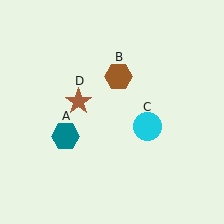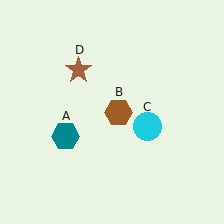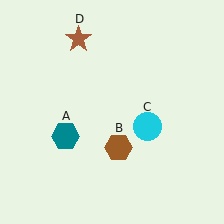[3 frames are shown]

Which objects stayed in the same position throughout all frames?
Teal hexagon (object A) and cyan circle (object C) remained stationary.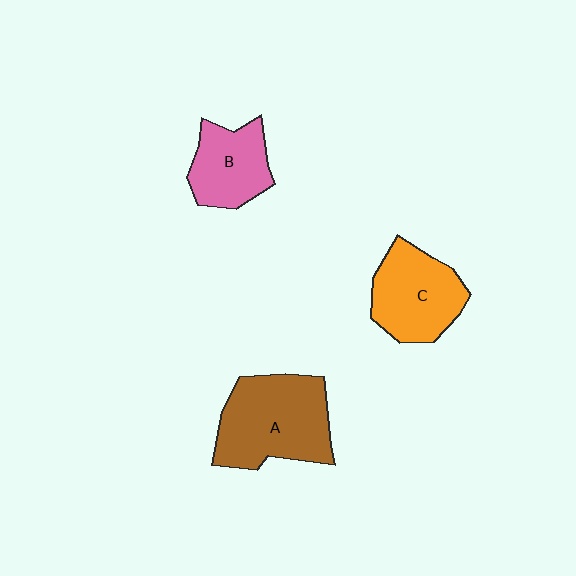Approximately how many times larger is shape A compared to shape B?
Approximately 1.6 times.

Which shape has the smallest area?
Shape B (pink).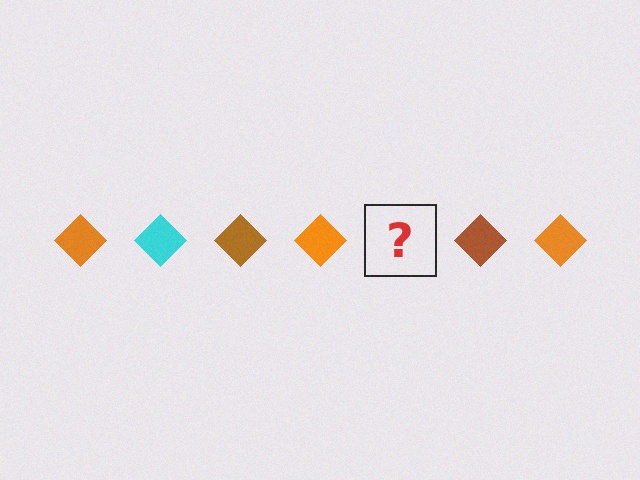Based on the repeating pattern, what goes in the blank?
The blank should be a cyan diamond.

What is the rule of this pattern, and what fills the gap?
The rule is that the pattern cycles through orange, cyan, brown diamonds. The gap should be filled with a cyan diamond.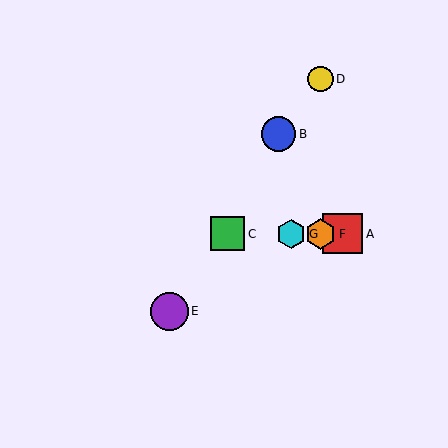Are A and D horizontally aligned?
No, A is at y≈234 and D is at y≈79.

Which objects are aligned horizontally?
Objects A, C, F, G are aligned horizontally.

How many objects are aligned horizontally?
4 objects (A, C, F, G) are aligned horizontally.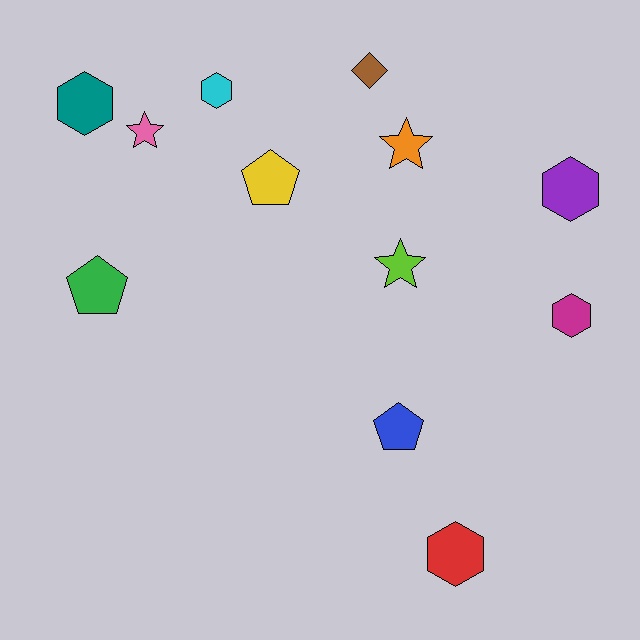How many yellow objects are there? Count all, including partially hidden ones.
There is 1 yellow object.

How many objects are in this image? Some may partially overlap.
There are 12 objects.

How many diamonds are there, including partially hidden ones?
There is 1 diamond.